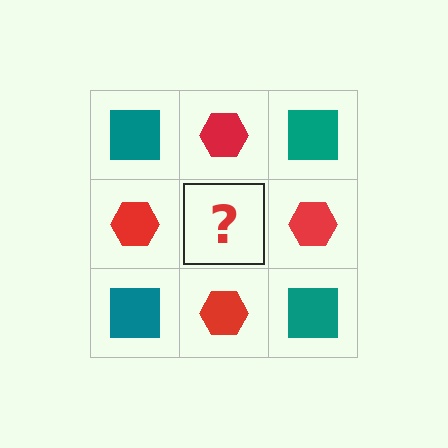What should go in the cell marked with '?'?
The missing cell should contain a teal square.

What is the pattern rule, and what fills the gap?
The rule is that it alternates teal square and red hexagon in a checkerboard pattern. The gap should be filled with a teal square.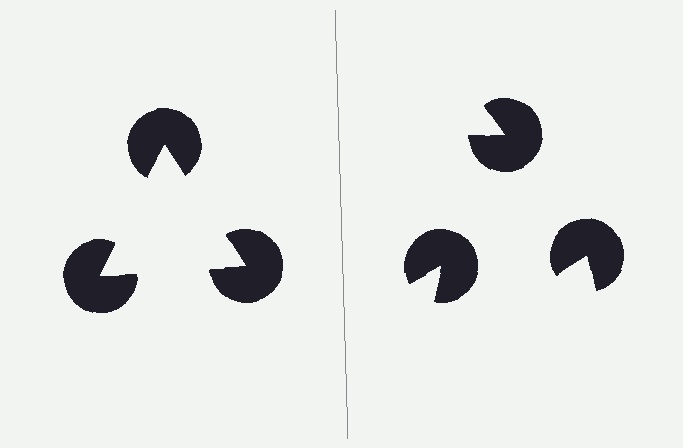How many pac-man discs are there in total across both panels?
6 — 3 on each side.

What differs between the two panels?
The pac-man discs are positioned identically on both sides; only the wedge orientations differ. On the left they align to a triangle; on the right they are misaligned.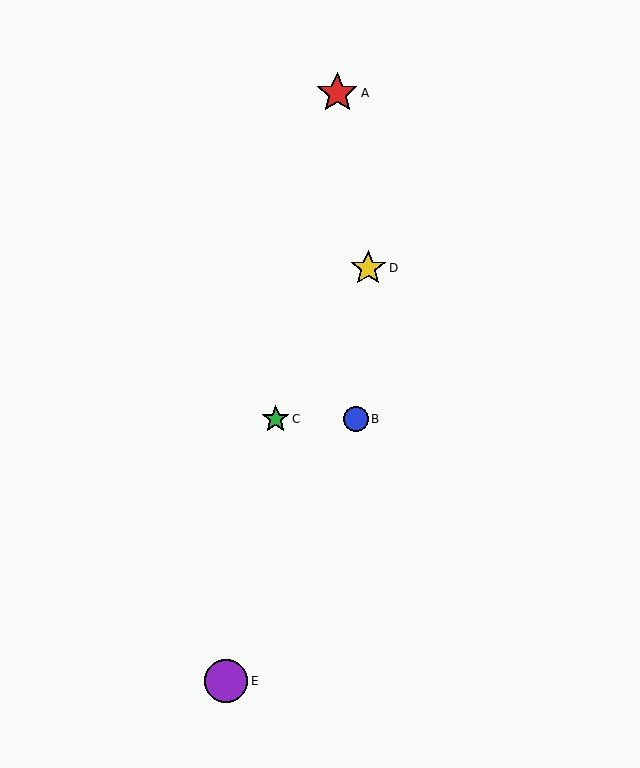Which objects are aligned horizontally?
Objects B, C are aligned horizontally.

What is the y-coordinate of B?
Object B is at y≈419.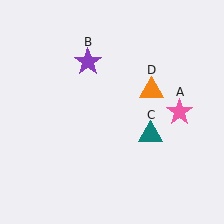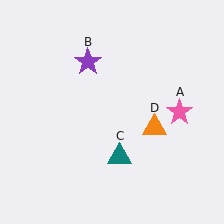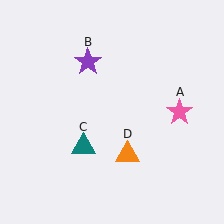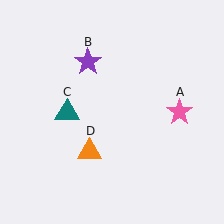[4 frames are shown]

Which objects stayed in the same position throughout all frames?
Pink star (object A) and purple star (object B) remained stationary.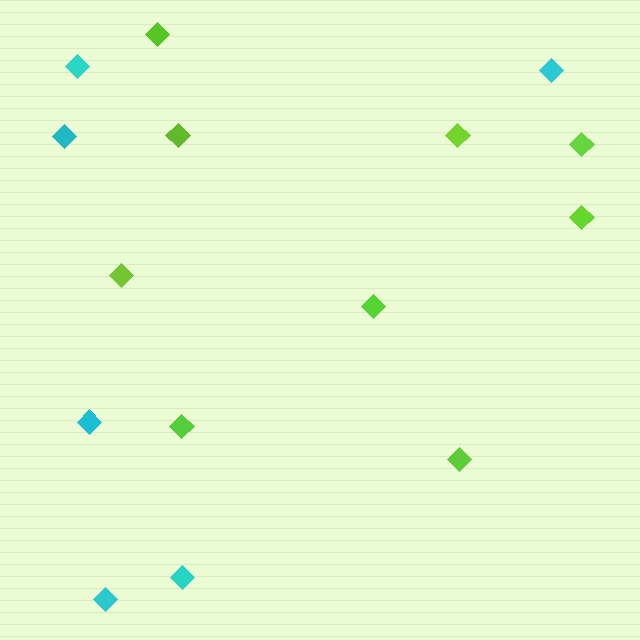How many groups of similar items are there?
There are 2 groups: one group of cyan diamonds (6) and one group of lime diamonds (9).